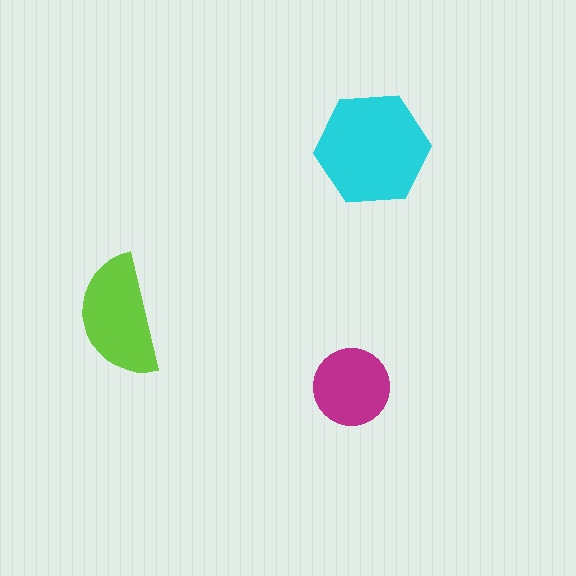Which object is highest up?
The cyan hexagon is topmost.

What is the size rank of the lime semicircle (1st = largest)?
2nd.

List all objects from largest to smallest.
The cyan hexagon, the lime semicircle, the magenta circle.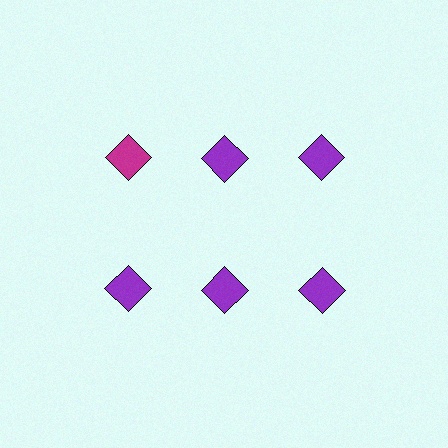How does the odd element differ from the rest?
It has a different color: magenta instead of purple.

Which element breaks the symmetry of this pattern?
The magenta diamond in the top row, leftmost column breaks the symmetry. All other shapes are purple diamonds.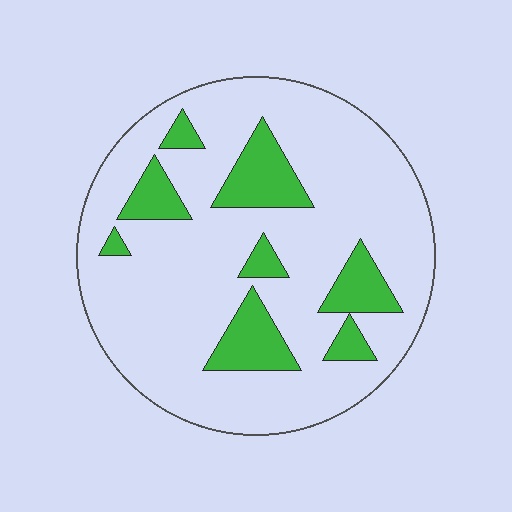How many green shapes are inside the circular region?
8.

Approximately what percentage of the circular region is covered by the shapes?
Approximately 20%.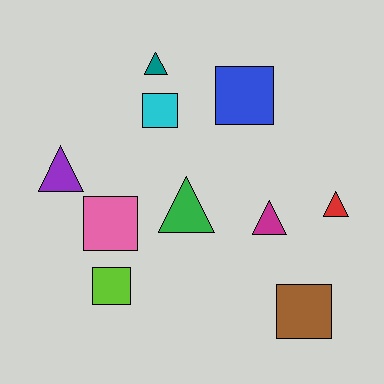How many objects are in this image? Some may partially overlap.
There are 10 objects.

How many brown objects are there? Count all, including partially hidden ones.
There is 1 brown object.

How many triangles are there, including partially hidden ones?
There are 5 triangles.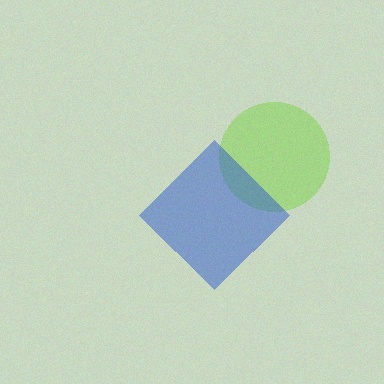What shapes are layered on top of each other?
The layered shapes are: a lime circle, a blue diamond.